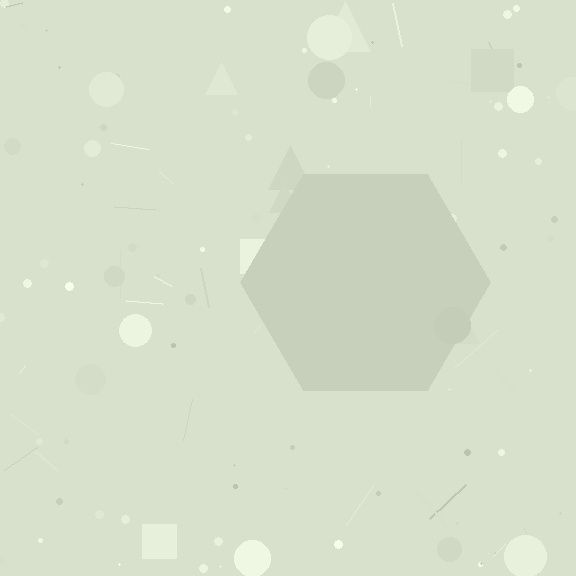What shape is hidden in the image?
A hexagon is hidden in the image.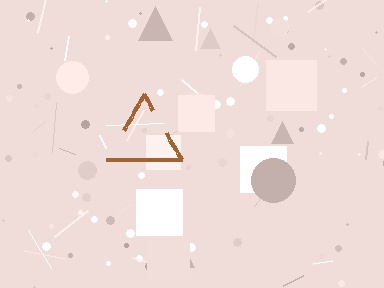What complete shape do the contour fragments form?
The contour fragments form a triangle.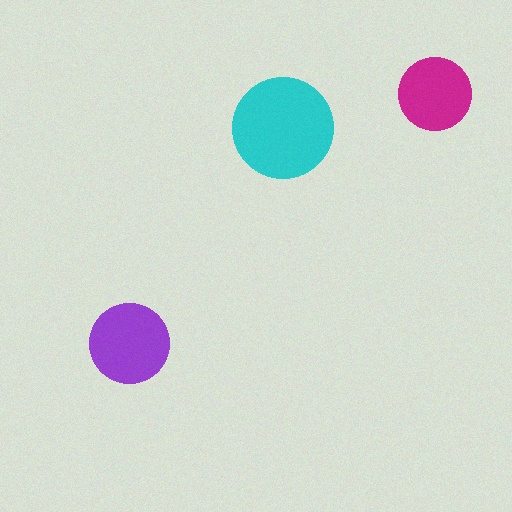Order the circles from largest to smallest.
the cyan one, the purple one, the magenta one.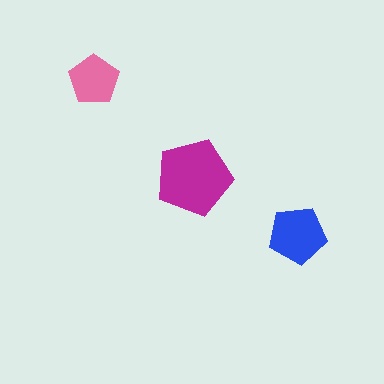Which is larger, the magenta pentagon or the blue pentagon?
The magenta one.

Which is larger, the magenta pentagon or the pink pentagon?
The magenta one.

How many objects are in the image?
There are 3 objects in the image.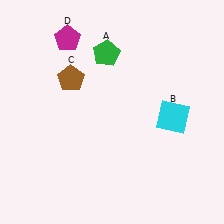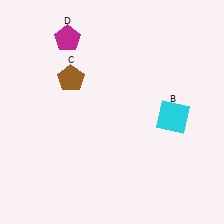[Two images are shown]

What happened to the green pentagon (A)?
The green pentagon (A) was removed in Image 2. It was in the top-left area of Image 1.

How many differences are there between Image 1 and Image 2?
There is 1 difference between the two images.